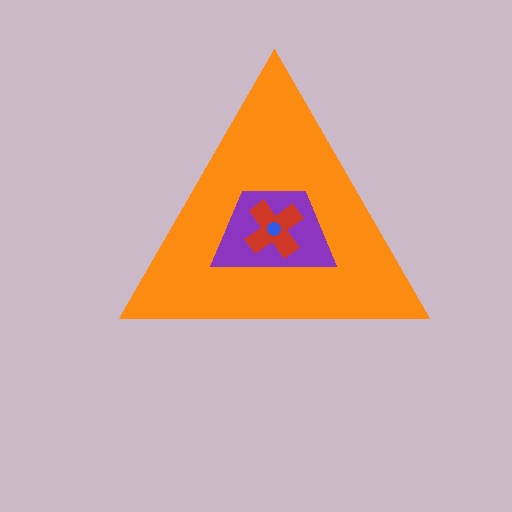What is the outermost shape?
The orange triangle.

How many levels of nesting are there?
4.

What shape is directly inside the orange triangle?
The purple trapezoid.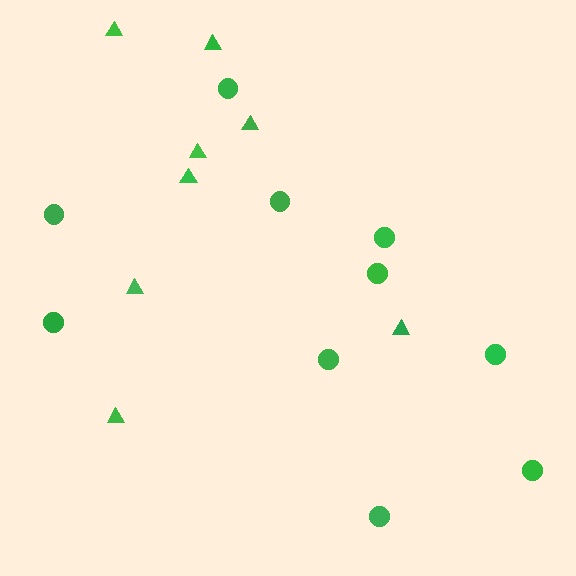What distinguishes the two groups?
There are 2 groups: one group of triangles (8) and one group of circles (10).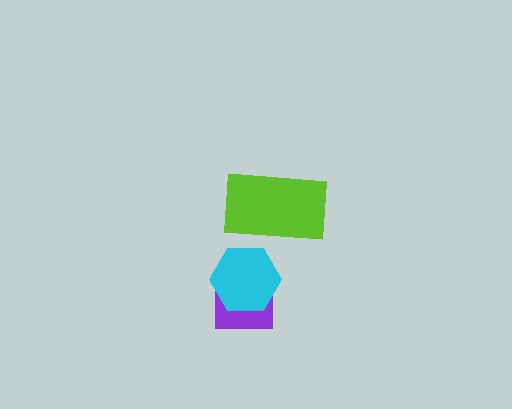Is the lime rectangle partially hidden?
No, no other shape covers it.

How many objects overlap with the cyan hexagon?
1 object overlaps with the cyan hexagon.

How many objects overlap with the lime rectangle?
0 objects overlap with the lime rectangle.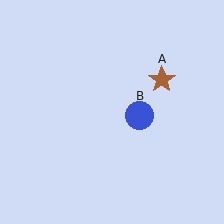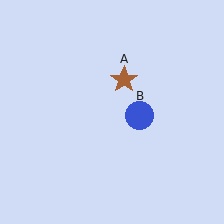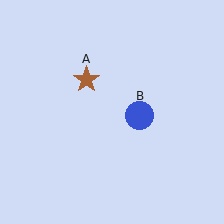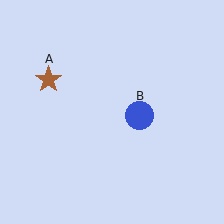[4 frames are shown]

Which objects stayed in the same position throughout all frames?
Blue circle (object B) remained stationary.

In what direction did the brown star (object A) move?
The brown star (object A) moved left.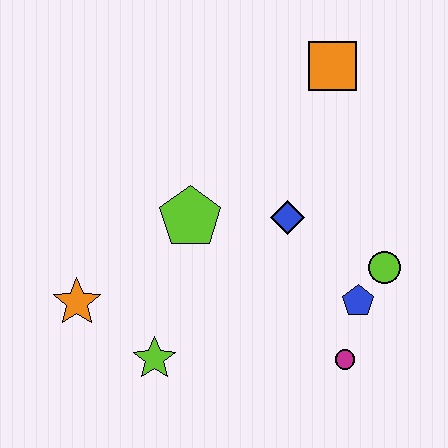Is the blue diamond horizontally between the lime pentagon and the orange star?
No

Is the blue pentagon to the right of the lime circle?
No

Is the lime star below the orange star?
Yes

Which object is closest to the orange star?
The lime star is closest to the orange star.